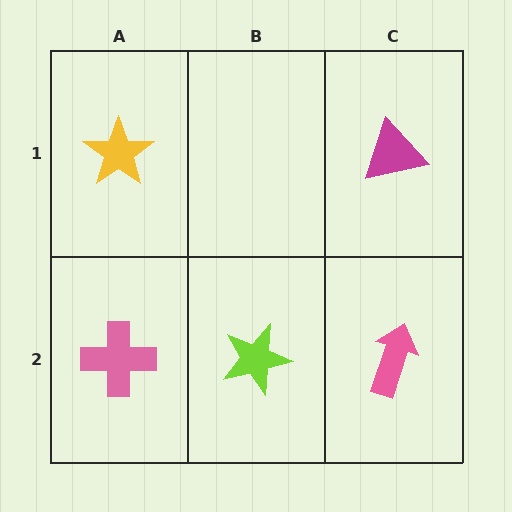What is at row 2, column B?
A lime star.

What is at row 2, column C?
A pink arrow.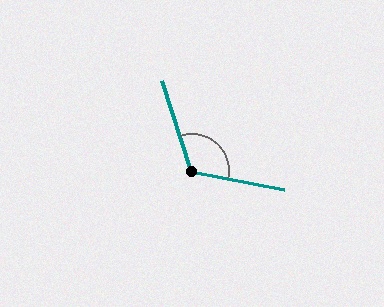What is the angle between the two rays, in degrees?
Approximately 119 degrees.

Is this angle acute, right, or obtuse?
It is obtuse.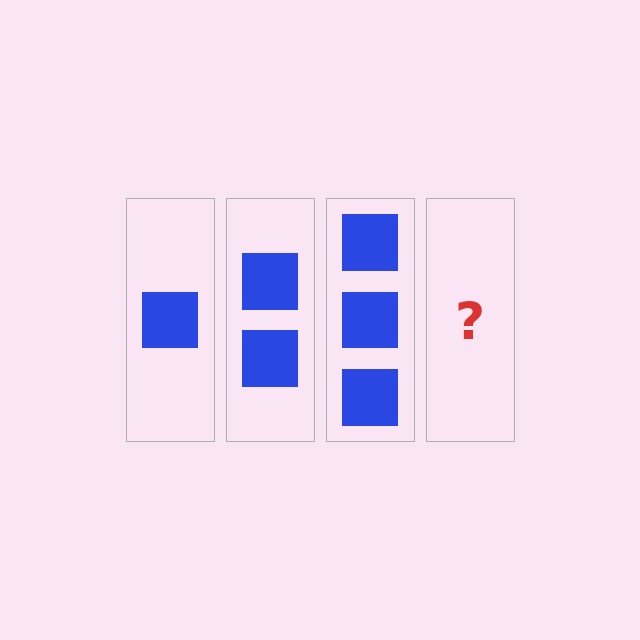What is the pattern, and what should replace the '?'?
The pattern is that each step adds one more square. The '?' should be 4 squares.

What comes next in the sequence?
The next element should be 4 squares.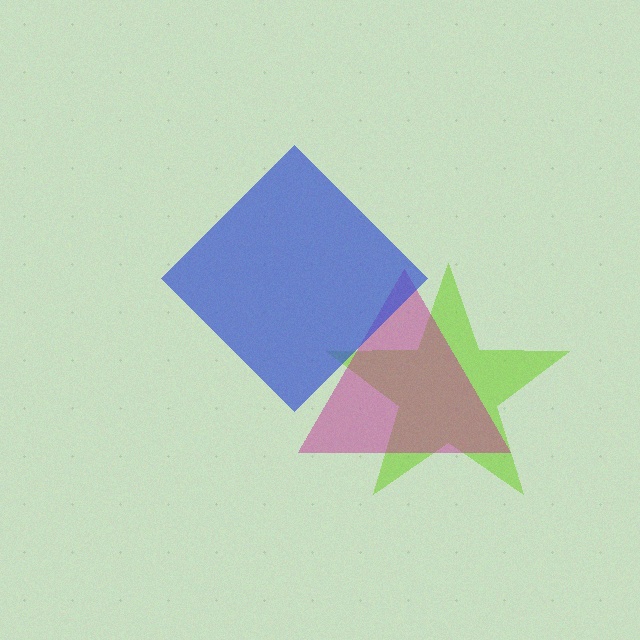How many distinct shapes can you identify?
There are 3 distinct shapes: a lime star, a magenta triangle, a blue diamond.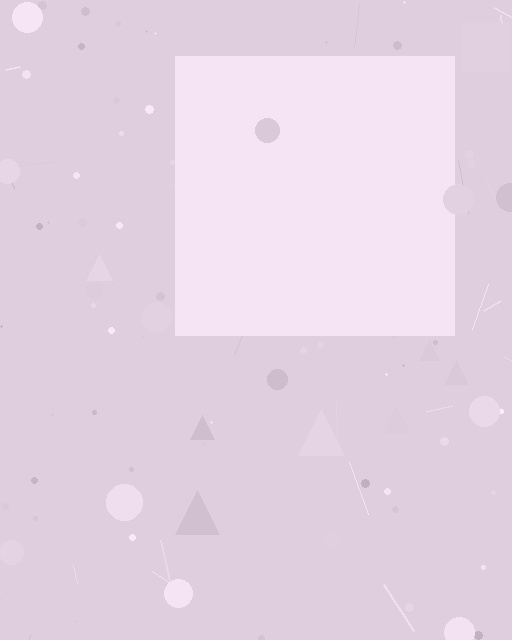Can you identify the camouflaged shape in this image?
The camouflaged shape is a square.